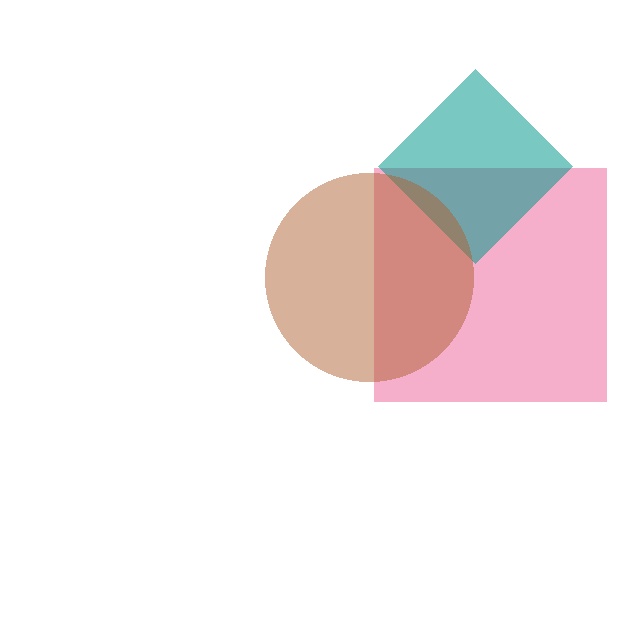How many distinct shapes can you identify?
There are 3 distinct shapes: a pink square, a teal diamond, a brown circle.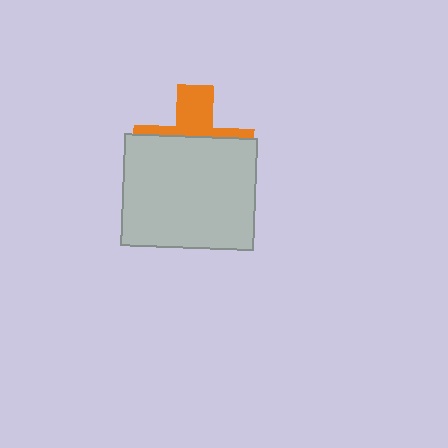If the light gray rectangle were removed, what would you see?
You would see the complete orange cross.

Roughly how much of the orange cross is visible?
A small part of it is visible (roughly 37%).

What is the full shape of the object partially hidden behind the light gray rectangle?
The partially hidden object is an orange cross.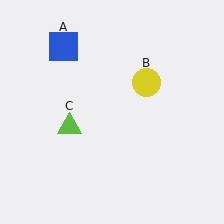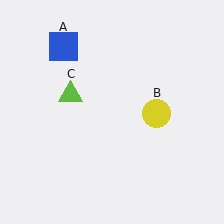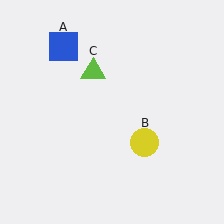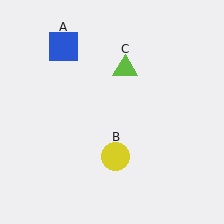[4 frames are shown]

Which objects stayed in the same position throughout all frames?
Blue square (object A) remained stationary.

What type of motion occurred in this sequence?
The yellow circle (object B), lime triangle (object C) rotated clockwise around the center of the scene.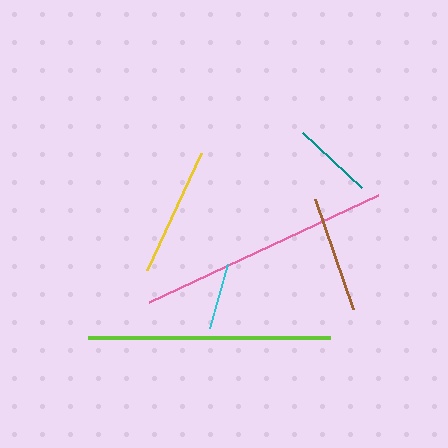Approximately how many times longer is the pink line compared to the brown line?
The pink line is approximately 2.2 times the length of the brown line.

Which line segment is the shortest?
The cyan line is the shortest at approximately 67 pixels.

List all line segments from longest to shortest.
From longest to shortest: pink, lime, yellow, brown, teal, cyan.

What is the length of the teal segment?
The teal segment is approximately 82 pixels long.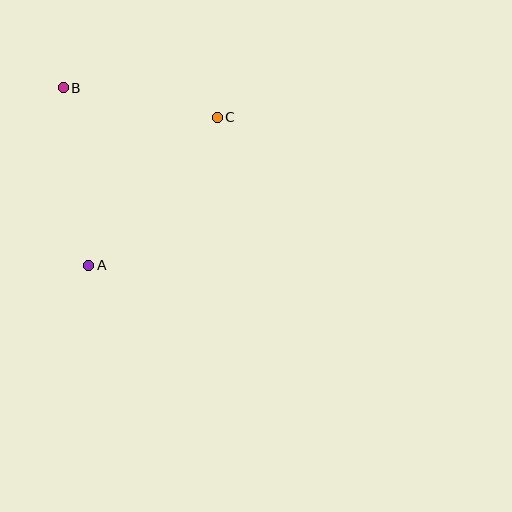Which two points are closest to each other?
Points B and C are closest to each other.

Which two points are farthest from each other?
Points A and C are farthest from each other.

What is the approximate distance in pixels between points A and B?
The distance between A and B is approximately 180 pixels.